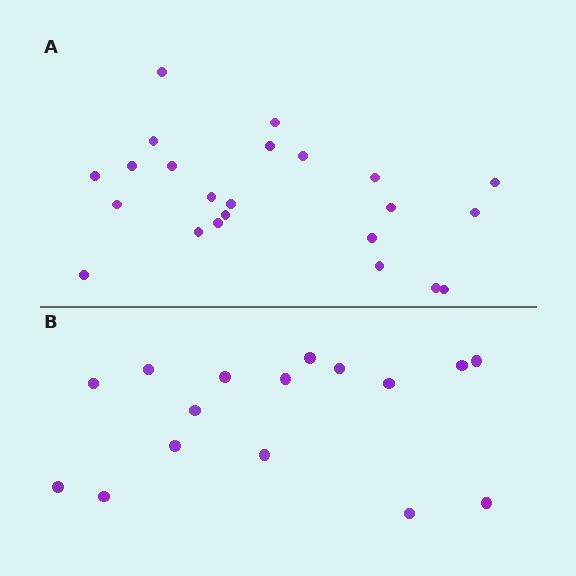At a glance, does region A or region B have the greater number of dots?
Region A (the top region) has more dots.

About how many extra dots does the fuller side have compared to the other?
Region A has roughly 8 or so more dots than region B.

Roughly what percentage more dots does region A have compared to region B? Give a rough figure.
About 45% more.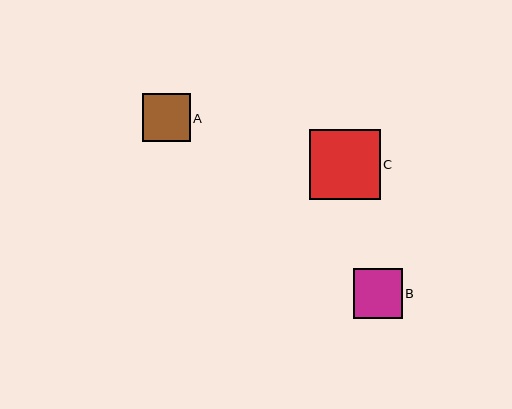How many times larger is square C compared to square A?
Square C is approximately 1.5 times the size of square A.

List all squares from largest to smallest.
From largest to smallest: C, B, A.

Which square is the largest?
Square C is the largest with a size of approximately 70 pixels.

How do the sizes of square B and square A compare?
Square B and square A are approximately the same size.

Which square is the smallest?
Square A is the smallest with a size of approximately 48 pixels.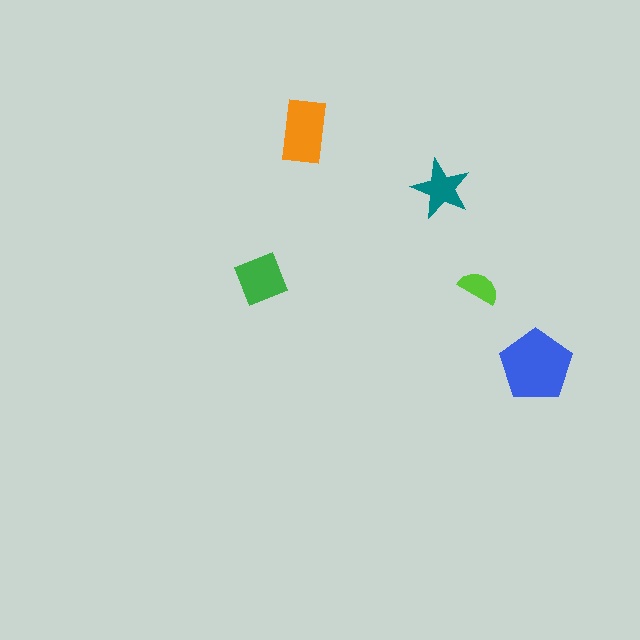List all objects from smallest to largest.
The lime semicircle, the teal star, the green diamond, the orange rectangle, the blue pentagon.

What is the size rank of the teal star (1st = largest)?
4th.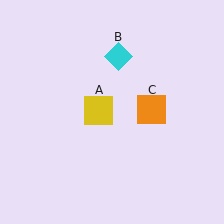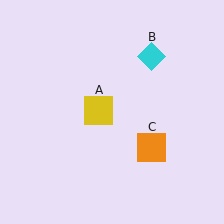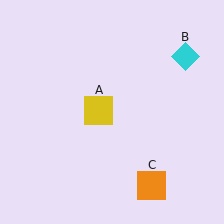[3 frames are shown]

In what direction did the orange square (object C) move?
The orange square (object C) moved down.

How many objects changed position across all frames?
2 objects changed position: cyan diamond (object B), orange square (object C).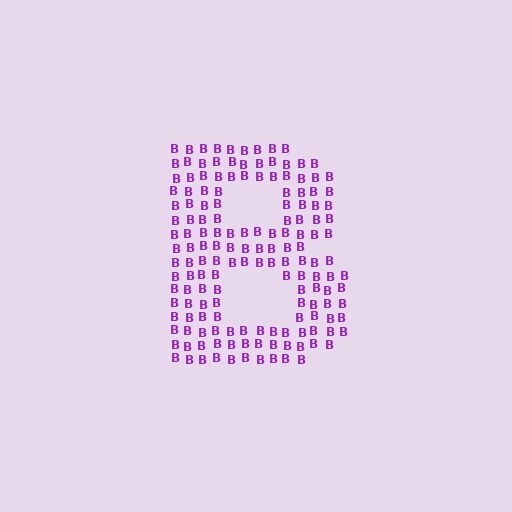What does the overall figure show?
The overall figure shows the letter B.